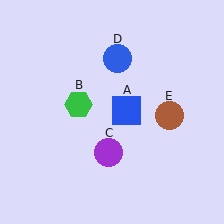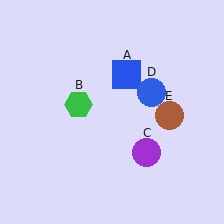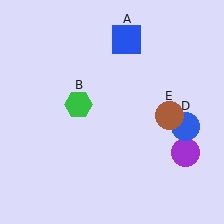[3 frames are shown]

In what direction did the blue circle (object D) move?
The blue circle (object D) moved down and to the right.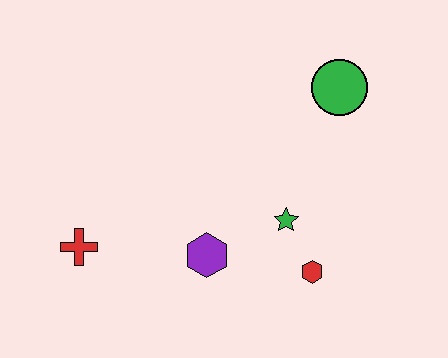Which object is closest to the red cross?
The purple hexagon is closest to the red cross.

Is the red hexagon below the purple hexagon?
Yes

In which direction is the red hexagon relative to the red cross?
The red hexagon is to the right of the red cross.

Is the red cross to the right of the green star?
No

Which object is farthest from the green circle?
The red cross is farthest from the green circle.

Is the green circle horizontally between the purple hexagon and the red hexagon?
No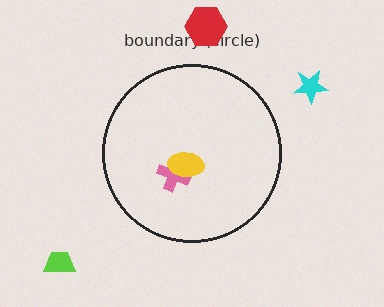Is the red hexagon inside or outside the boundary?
Outside.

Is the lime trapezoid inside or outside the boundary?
Outside.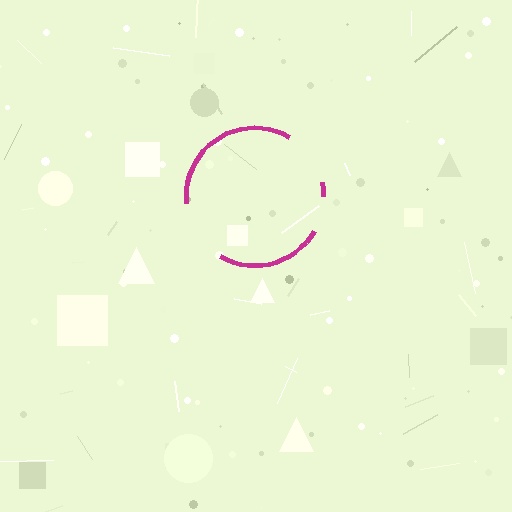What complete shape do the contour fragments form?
The contour fragments form a circle.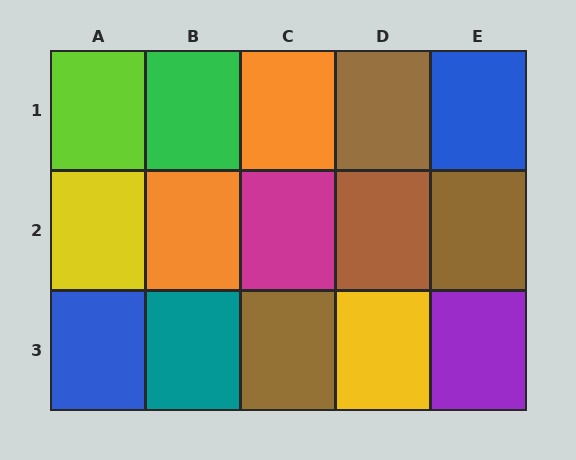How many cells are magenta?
1 cell is magenta.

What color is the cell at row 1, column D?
Brown.